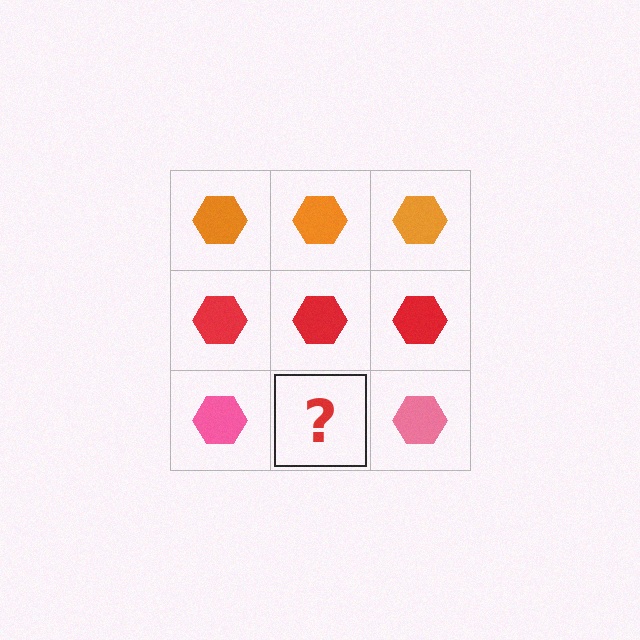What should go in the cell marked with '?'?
The missing cell should contain a pink hexagon.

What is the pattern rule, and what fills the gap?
The rule is that each row has a consistent color. The gap should be filled with a pink hexagon.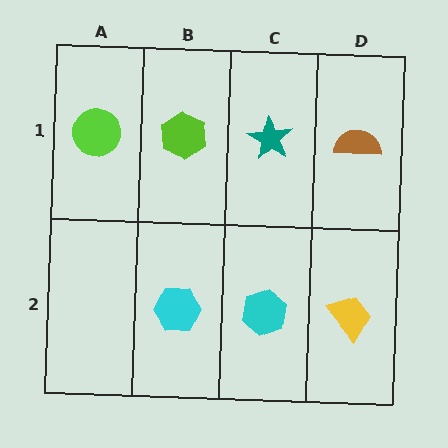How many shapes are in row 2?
3 shapes.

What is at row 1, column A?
A lime circle.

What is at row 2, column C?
A cyan hexagon.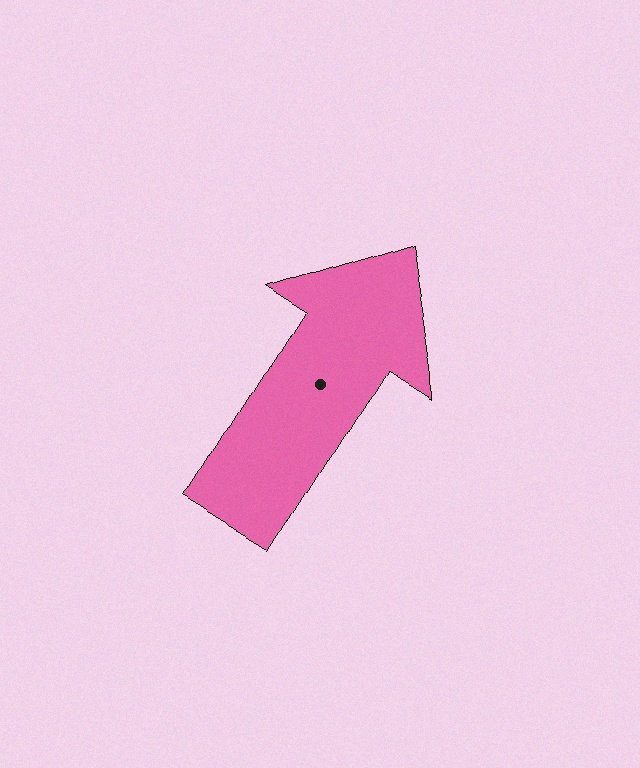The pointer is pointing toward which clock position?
Roughly 1 o'clock.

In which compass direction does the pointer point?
Northeast.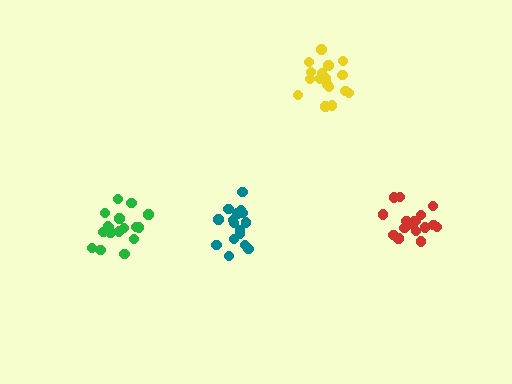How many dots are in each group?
Group 1: 18 dots, Group 2: 17 dots, Group 3: 17 dots, Group 4: 16 dots (68 total).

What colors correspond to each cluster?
The clusters are colored: yellow, red, green, teal.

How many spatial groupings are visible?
There are 4 spatial groupings.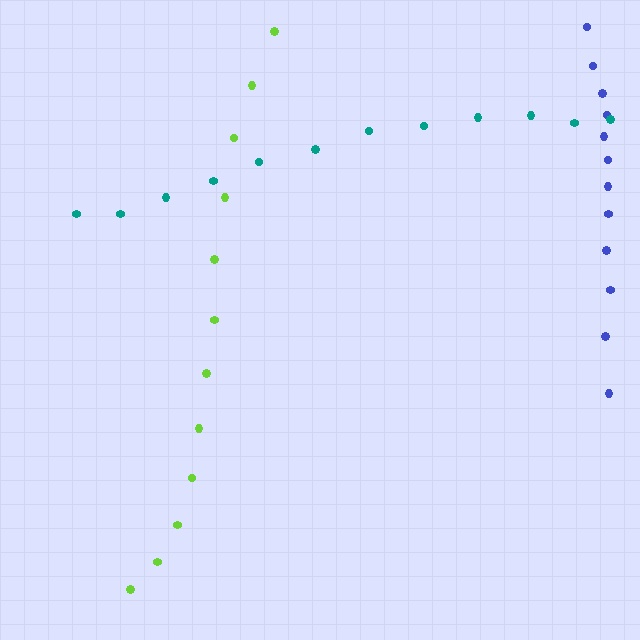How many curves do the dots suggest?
There are 3 distinct paths.